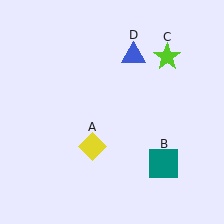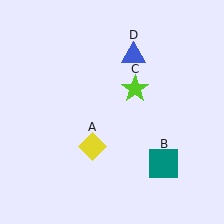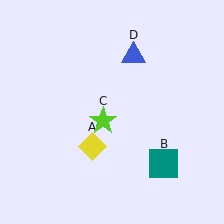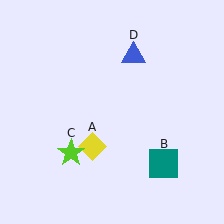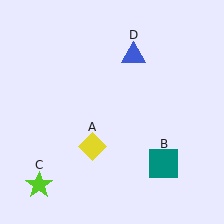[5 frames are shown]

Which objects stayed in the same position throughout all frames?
Yellow diamond (object A) and teal square (object B) and blue triangle (object D) remained stationary.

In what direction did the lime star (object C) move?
The lime star (object C) moved down and to the left.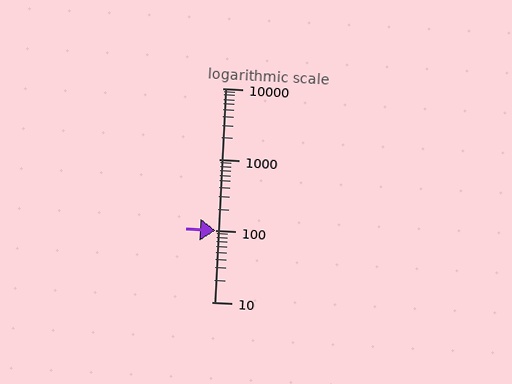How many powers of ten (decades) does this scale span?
The scale spans 3 decades, from 10 to 10000.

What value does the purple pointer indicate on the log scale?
The pointer indicates approximately 99.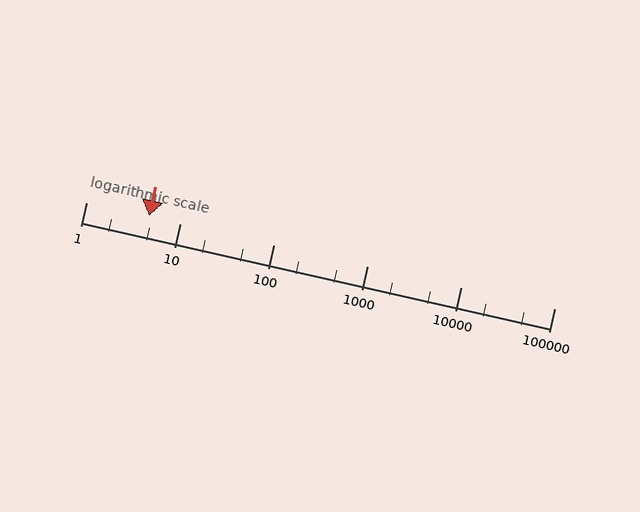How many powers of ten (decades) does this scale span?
The scale spans 5 decades, from 1 to 100000.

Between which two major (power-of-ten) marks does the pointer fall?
The pointer is between 1 and 10.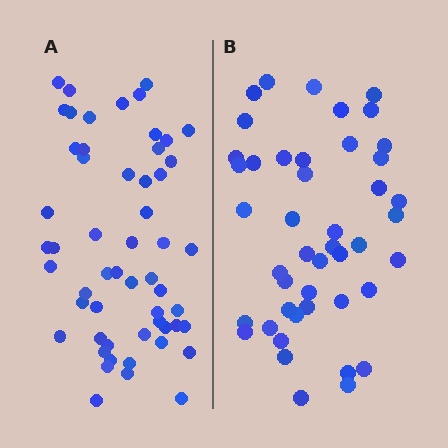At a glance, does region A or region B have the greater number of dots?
Region A (the left region) has more dots.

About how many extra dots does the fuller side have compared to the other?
Region A has roughly 10 or so more dots than region B.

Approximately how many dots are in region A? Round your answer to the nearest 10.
About 60 dots. (The exact count is 55, which rounds to 60.)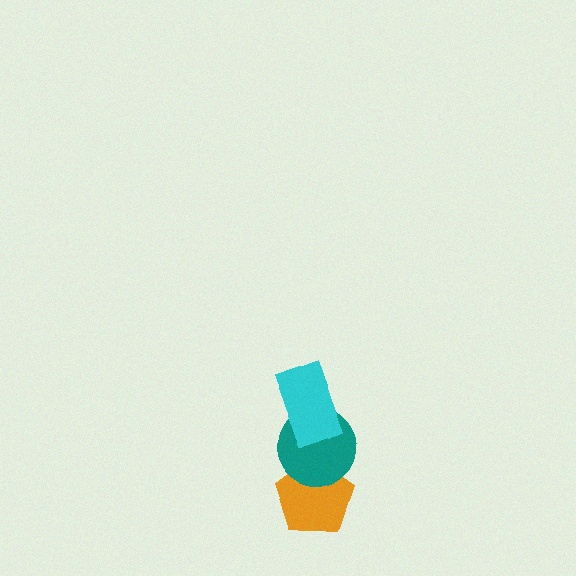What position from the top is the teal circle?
The teal circle is 2nd from the top.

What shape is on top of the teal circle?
The cyan rectangle is on top of the teal circle.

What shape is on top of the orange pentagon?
The teal circle is on top of the orange pentagon.